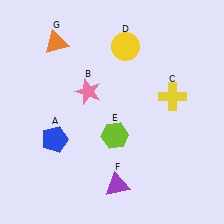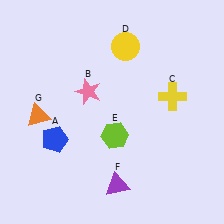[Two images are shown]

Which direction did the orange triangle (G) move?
The orange triangle (G) moved down.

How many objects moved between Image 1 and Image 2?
1 object moved between the two images.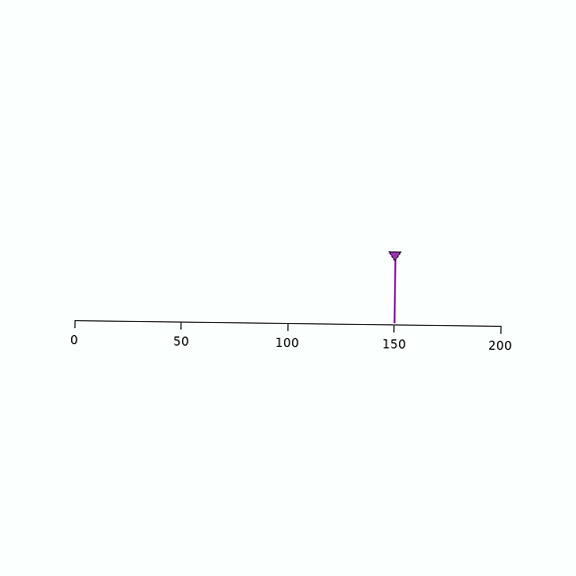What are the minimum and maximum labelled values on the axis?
The axis runs from 0 to 200.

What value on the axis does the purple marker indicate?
The marker indicates approximately 150.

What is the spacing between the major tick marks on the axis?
The major ticks are spaced 50 apart.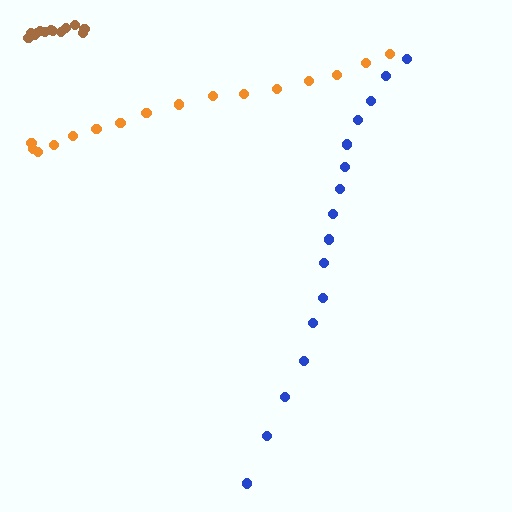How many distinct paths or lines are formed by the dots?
There are 3 distinct paths.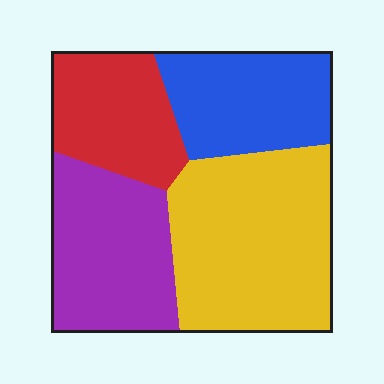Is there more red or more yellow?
Yellow.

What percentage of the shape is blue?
Blue takes up about one fifth (1/5) of the shape.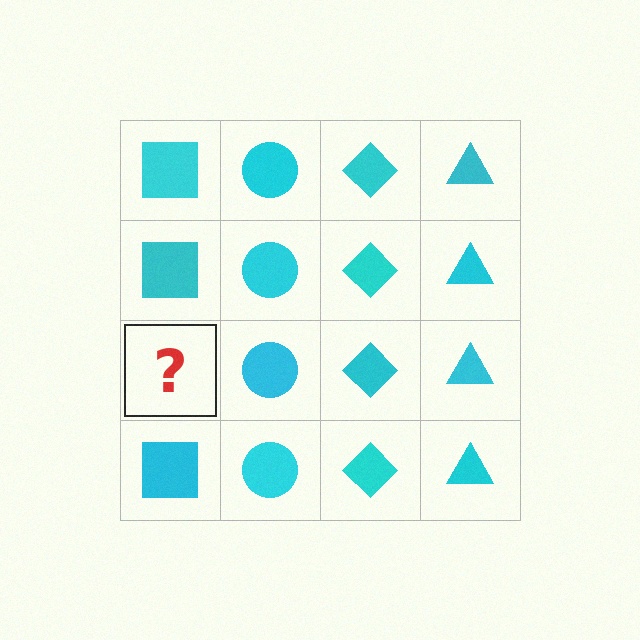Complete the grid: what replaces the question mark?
The question mark should be replaced with a cyan square.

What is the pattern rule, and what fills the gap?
The rule is that each column has a consistent shape. The gap should be filled with a cyan square.